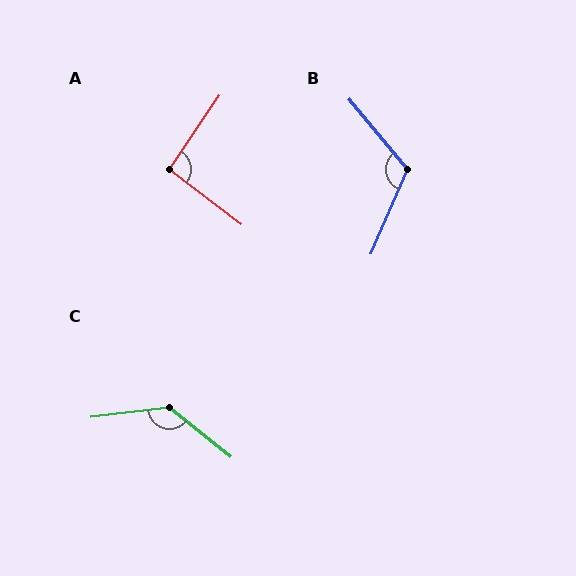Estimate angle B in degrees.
Approximately 117 degrees.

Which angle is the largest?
C, at approximately 135 degrees.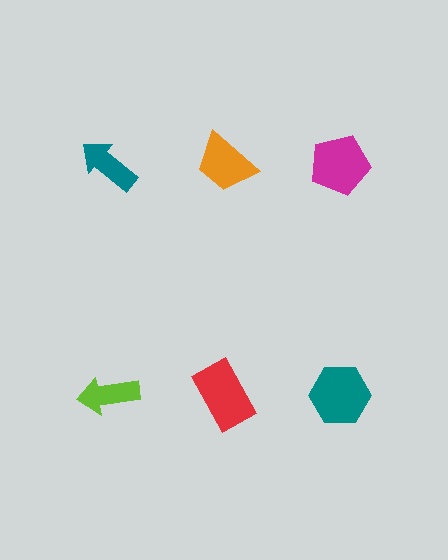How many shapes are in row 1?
3 shapes.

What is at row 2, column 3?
A teal hexagon.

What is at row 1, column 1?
A teal arrow.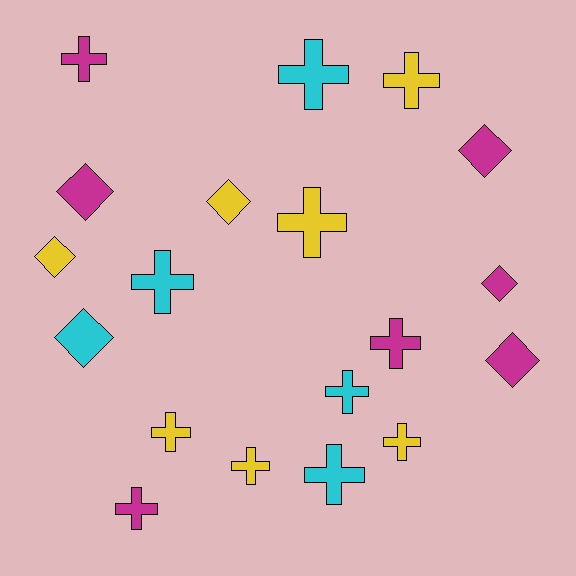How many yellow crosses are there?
There are 5 yellow crosses.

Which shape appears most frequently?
Cross, with 12 objects.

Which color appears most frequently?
Yellow, with 7 objects.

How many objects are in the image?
There are 19 objects.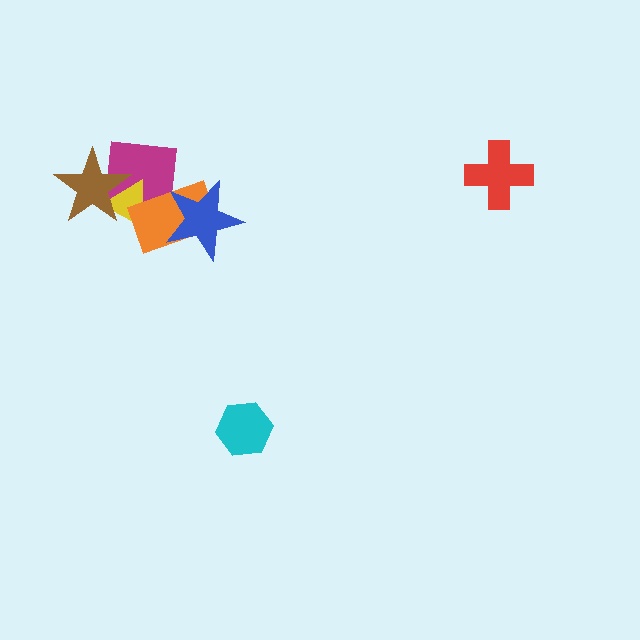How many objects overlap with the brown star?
2 objects overlap with the brown star.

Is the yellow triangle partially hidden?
Yes, it is partially covered by another shape.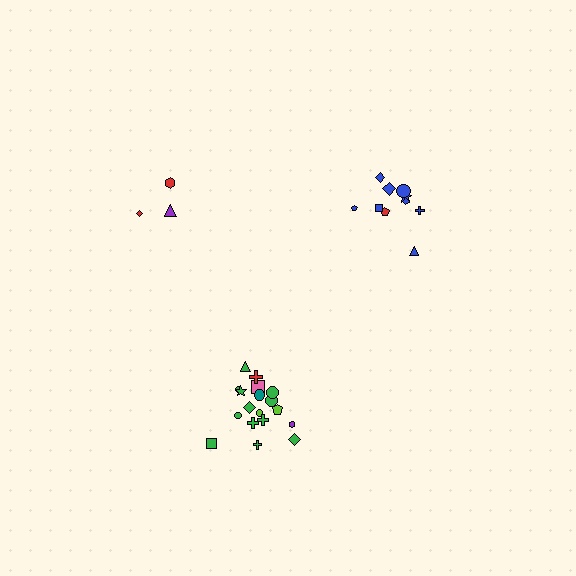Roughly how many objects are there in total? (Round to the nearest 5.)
Roughly 30 objects in total.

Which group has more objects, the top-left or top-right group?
The top-right group.